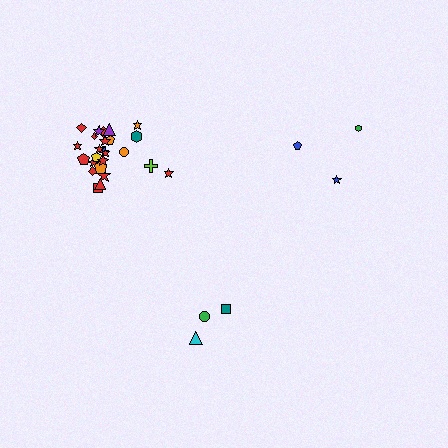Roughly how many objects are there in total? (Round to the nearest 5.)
Roughly 30 objects in total.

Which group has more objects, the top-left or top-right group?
The top-left group.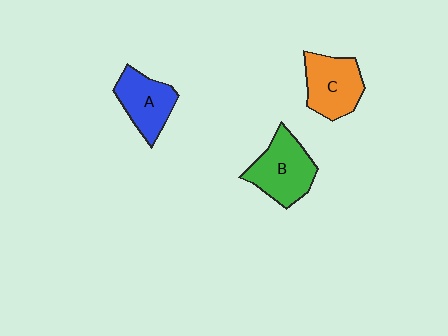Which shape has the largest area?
Shape B (green).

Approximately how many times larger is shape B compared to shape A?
Approximately 1.2 times.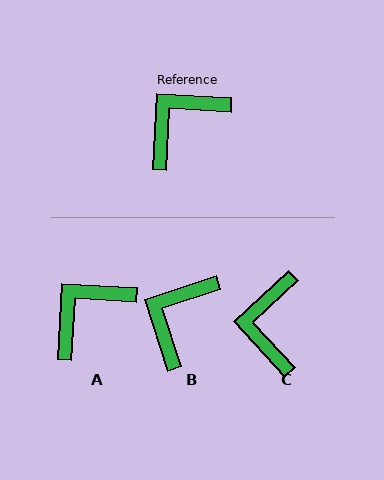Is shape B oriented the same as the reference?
No, it is off by about 21 degrees.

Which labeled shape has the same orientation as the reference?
A.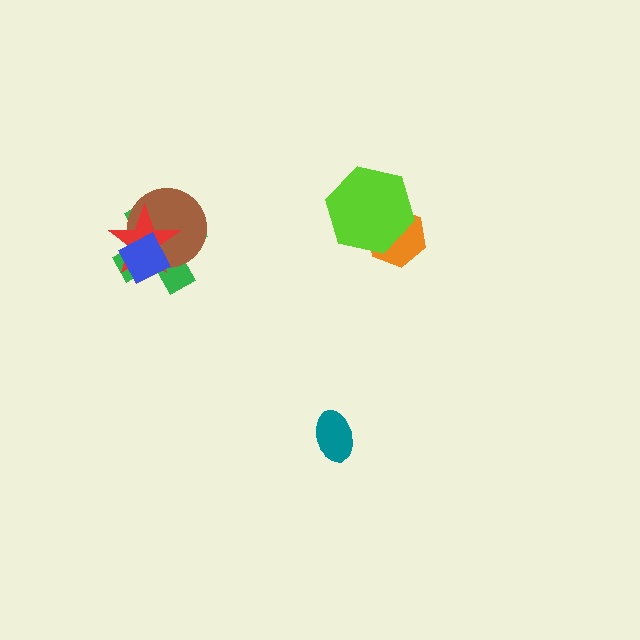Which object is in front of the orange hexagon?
The lime hexagon is in front of the orange hexagon.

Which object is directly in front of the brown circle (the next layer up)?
The red star is directly in front of the brown circle.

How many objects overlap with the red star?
3 objects overlap with the red star.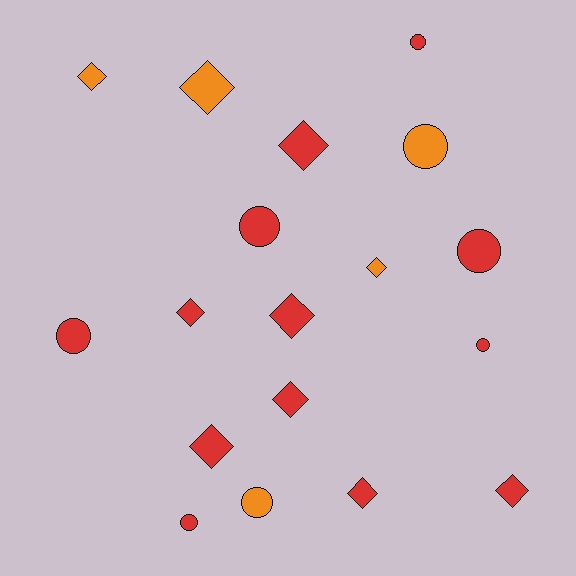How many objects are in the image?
There are 18 objects.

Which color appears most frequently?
Red, with 13 objects.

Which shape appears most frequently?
Diamond, with 10 objects.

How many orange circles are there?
There are 2 orange circles.